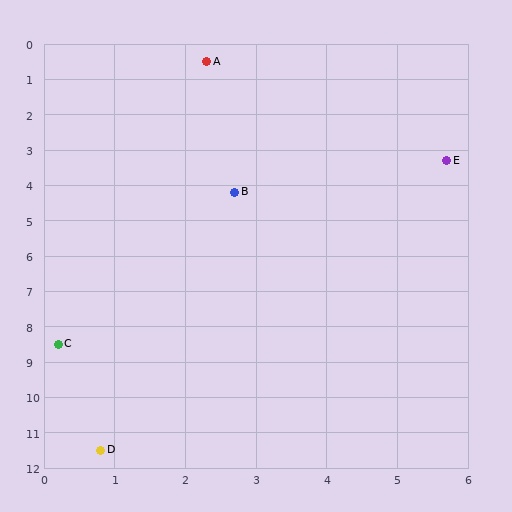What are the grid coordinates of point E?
Point E is at approximately (5.7, 3.3).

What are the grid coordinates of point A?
Point A is at approximately (2.3, 0.5).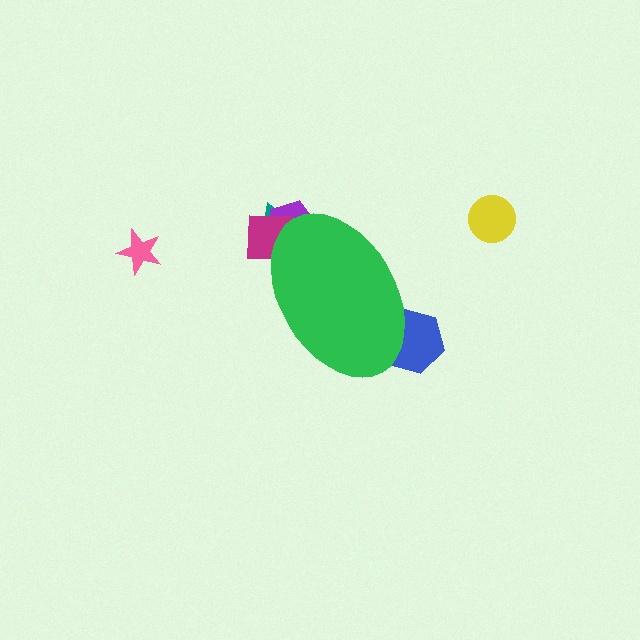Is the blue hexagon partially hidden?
Yes, the blue hexagon is partially hidden behind the green ellipse.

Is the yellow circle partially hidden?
No, the yellow circle is fully visible.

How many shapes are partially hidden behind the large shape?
4 shapes are partially hidden.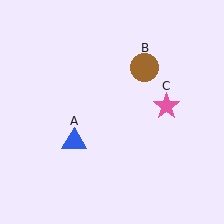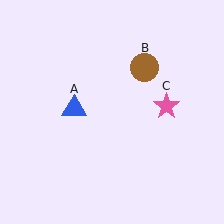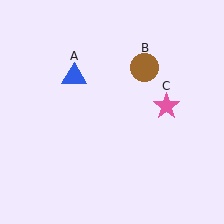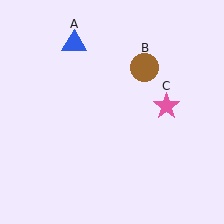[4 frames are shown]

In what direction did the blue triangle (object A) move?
The blue triangle (object A) moved up.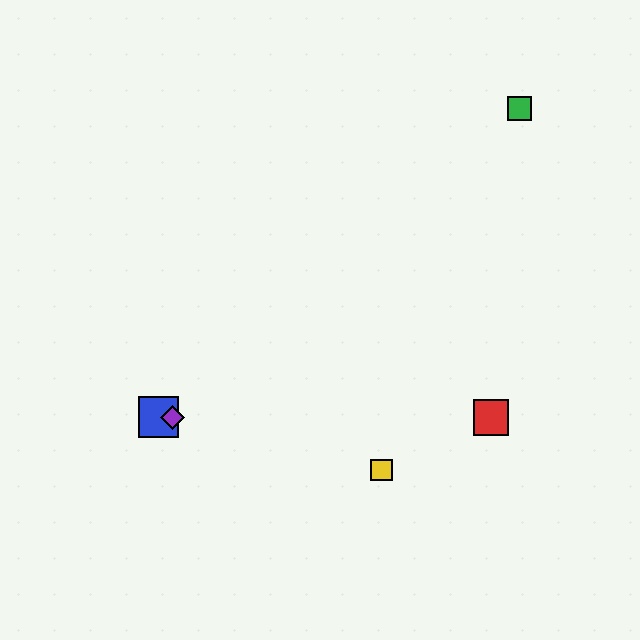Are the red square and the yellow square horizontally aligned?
No, the red square is at y≈417 and the yellow square is at y≈470.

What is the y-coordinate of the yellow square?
The yellow square is at y≈470.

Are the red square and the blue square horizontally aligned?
Yes, both are at y≈417.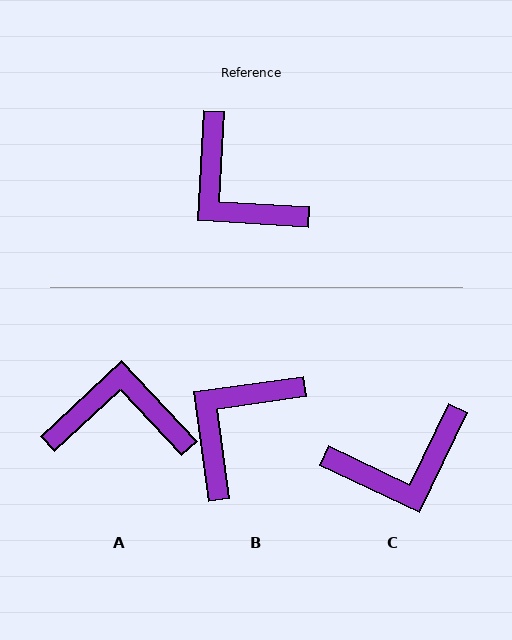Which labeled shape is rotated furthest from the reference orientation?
A, about 133 degrees away.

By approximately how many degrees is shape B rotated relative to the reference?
Approximately 79 degrees clockwise.